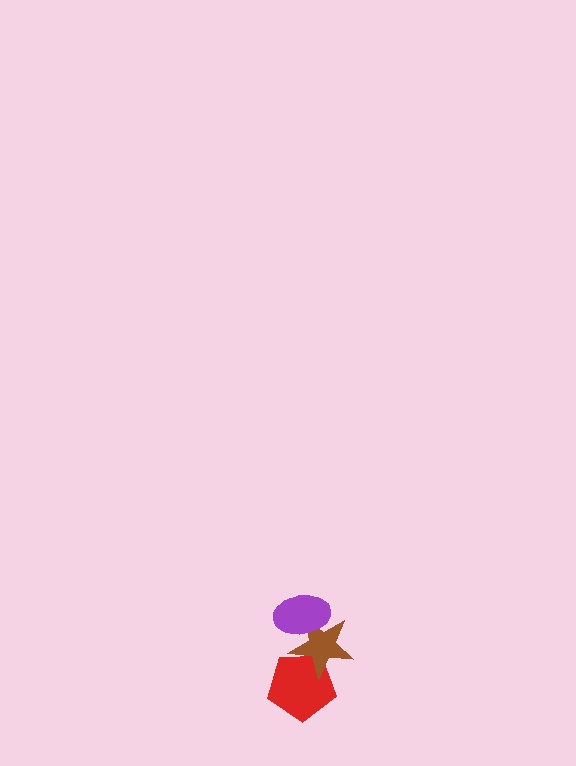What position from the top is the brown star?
The brown star is 2nd from the top.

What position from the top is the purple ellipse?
The purple ellipse is 1st from the top.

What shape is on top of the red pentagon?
The brown star is on top of the red pentagon.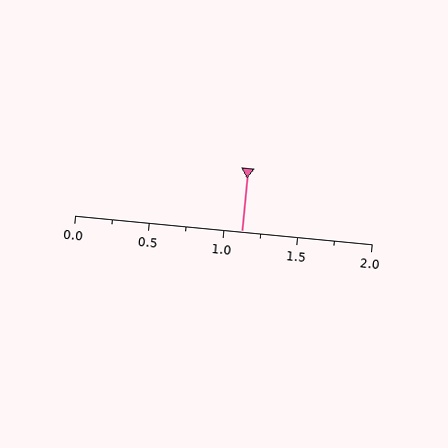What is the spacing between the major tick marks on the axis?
The major ticks are spaced 0.5 apart.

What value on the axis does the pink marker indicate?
The marker indicates approximately 1.12.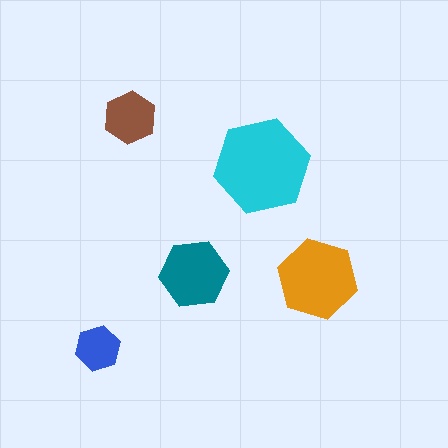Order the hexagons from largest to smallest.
the cyan one, the orange one, the teal one, the brown one, the blue one.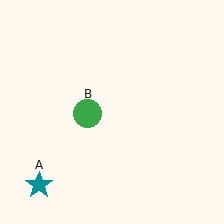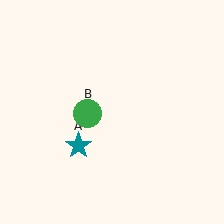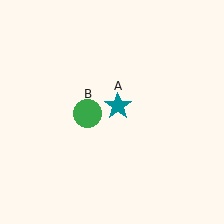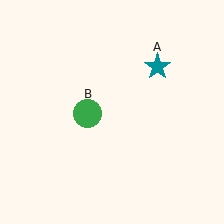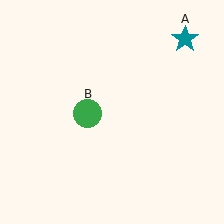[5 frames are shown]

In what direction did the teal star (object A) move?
The teal star (object A) moved up and to the right.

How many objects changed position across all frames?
1 object changed position: teal star (object A).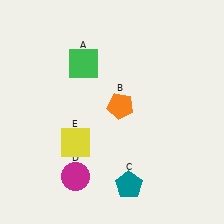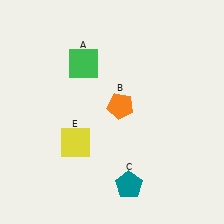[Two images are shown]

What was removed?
The magenta circle (D) was removed in Image 2.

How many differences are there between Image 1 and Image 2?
There is 1 difference between the two images.